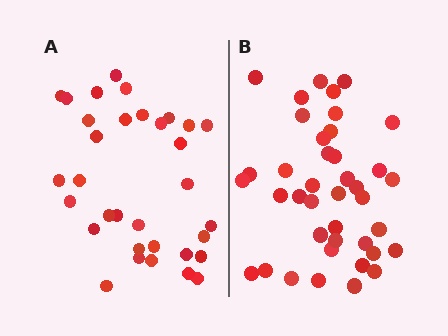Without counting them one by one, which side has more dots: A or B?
Region B (the right region) has more dots.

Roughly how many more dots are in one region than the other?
Region B has roughly 8 or so more dots than region A.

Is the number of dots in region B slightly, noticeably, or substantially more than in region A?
Region B has only slightly more — the two regions are fairly close. The ratio is roughly 1.2 to 1.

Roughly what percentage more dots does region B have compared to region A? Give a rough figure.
About 20% more.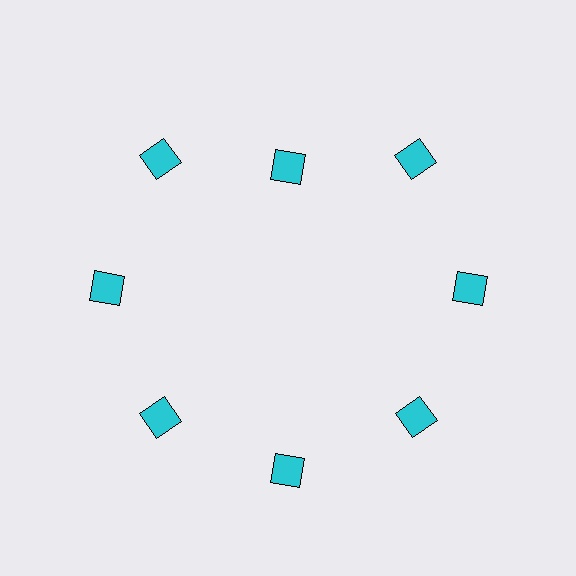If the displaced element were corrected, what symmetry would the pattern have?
It would have 8-fold rotational symmetry — the pattern would map onto itself every 45 degrees.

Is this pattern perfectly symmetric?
No. The 8 cyan squares are arranged in a ring, but one element near the 12 o'clock position is pulled inward toward the center, breaking the 8-fold rotational symmetry.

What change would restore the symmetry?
The symmetry would be restored by moving it outward, back onto the ring so that all 8 squares sit at equal angles and equal distance from the center.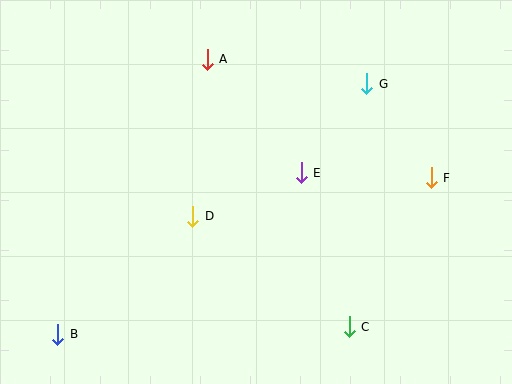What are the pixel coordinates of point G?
Point G is at (367, 84).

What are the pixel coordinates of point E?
Point E is at (301, 173).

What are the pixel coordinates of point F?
Point F is at (431, 178).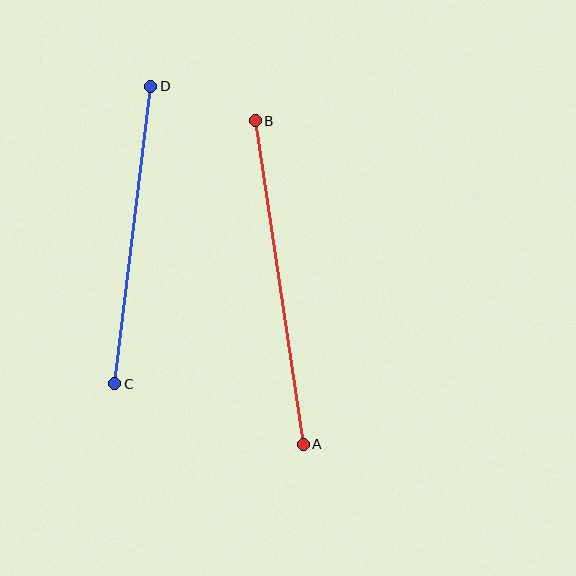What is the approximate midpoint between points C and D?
The midpoint is at approximately (133, 235) pixels.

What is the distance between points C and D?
The distance is approximately 300 pixels.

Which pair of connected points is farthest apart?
Points A and B are farthest apart.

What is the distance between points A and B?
The distance is approximately 327 pixels.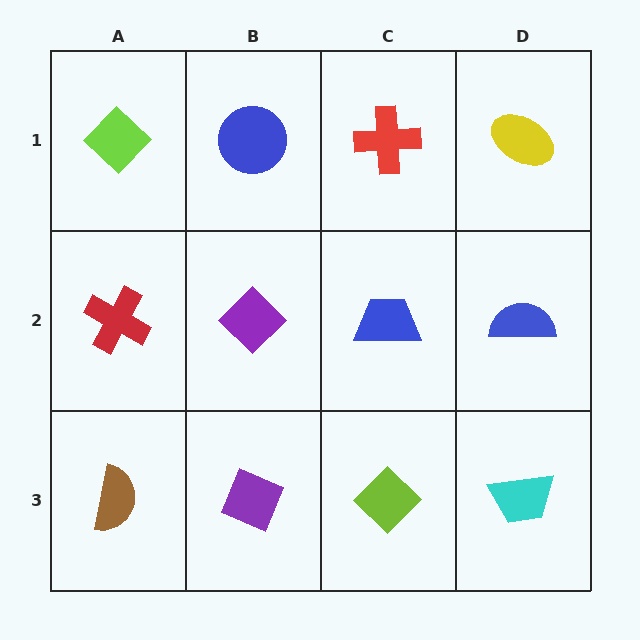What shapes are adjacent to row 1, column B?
A purple diamond (row 2, column B), a lime diamond (row 1, column A), a red cross (row 1, column C).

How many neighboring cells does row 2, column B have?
4.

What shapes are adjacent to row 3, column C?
A blue trapezoid (row 2, column C), a purple diamond (row 3, column B), a cyan trapezoid (row 3, column D).